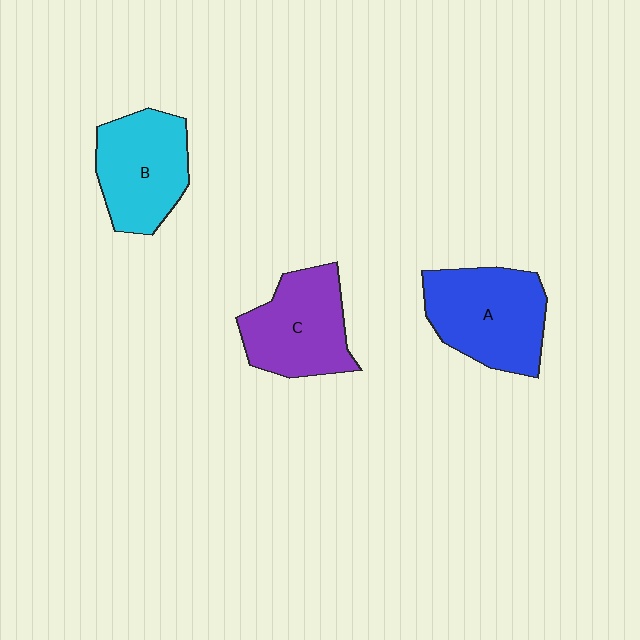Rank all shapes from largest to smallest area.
From largest to smallest: A (blue), C (purple), B (cyan).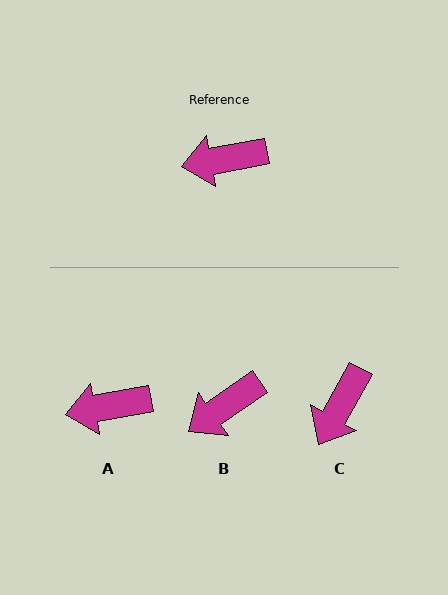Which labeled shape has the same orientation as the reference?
A.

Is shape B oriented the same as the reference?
No, it is off by about 25 degrees.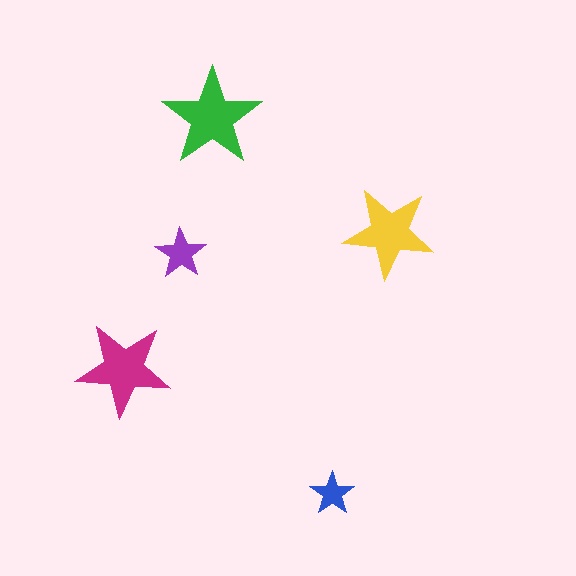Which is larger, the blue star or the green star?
The green one.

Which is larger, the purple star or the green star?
The green one.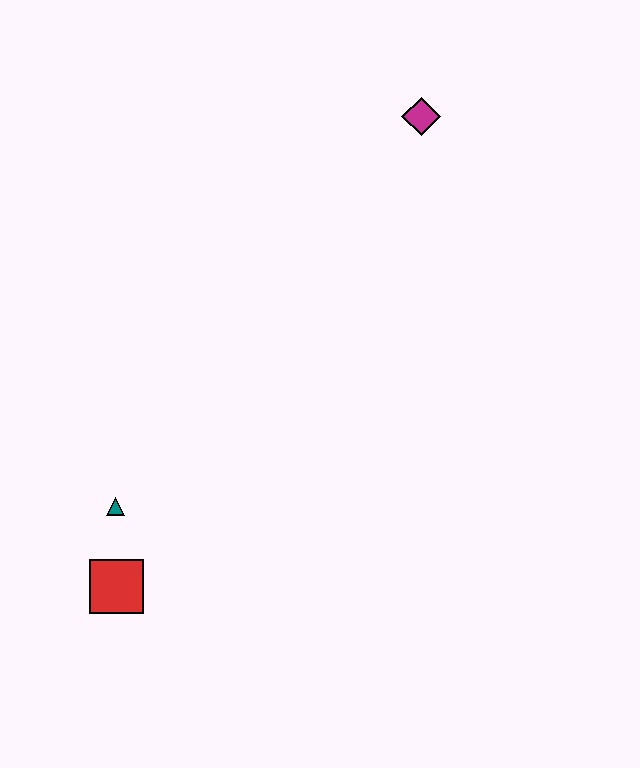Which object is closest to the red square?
The teal triangle is closest to the red square.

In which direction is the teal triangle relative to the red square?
The teal triangle is above the red square.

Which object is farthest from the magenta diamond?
The red square is farthest from the magenta diamond.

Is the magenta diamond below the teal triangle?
No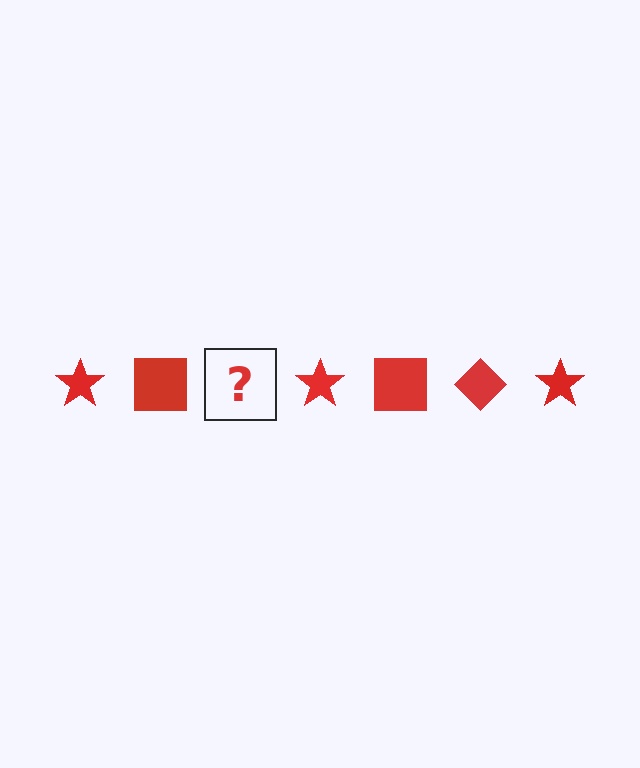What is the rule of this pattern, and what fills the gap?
The rule is that the pattern cycles through star, square, diamond shapes in red. The gap should be filled with a red diamond.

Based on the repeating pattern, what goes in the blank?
The blank should be a red diamond.